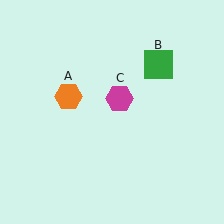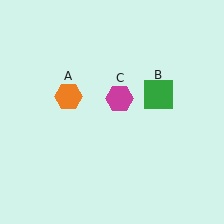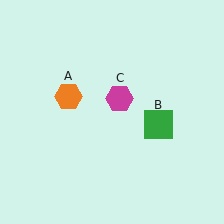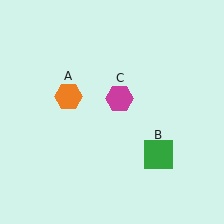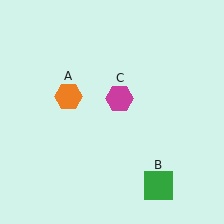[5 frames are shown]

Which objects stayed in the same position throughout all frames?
Orange hexagon (object A) and magenta hexagon (object C) remained stationary.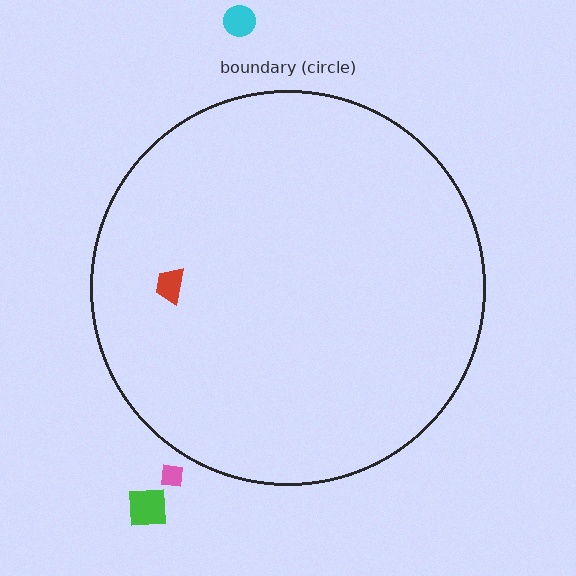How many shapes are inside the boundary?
1 inside, 3 outside.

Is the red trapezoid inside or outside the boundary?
Inside.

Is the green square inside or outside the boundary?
Outside.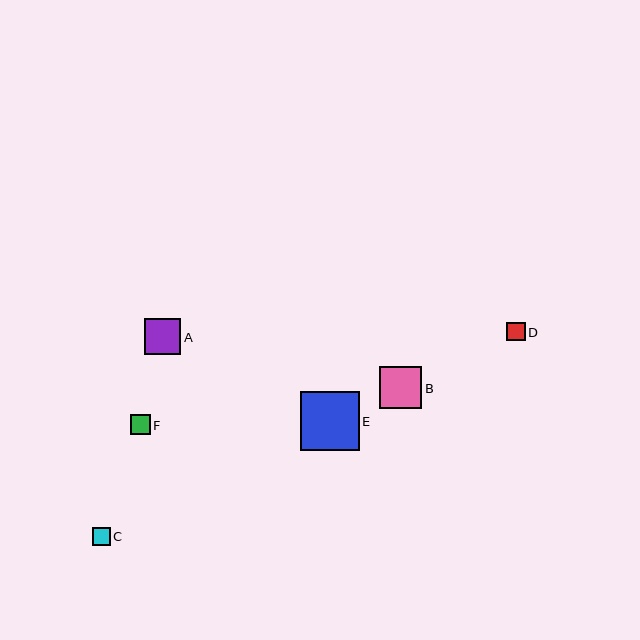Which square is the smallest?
Square C is the smallest with a size of approximately 18 pixels.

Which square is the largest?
Square E is the largest with a size of approximately 59 pixels.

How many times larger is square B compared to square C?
Square B is approximately 2.4 times the size of square C.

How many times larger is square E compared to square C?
Square E is approximately 3.3 times the size of square C.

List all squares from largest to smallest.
From largest to smallest: E, B, A, F, D, C.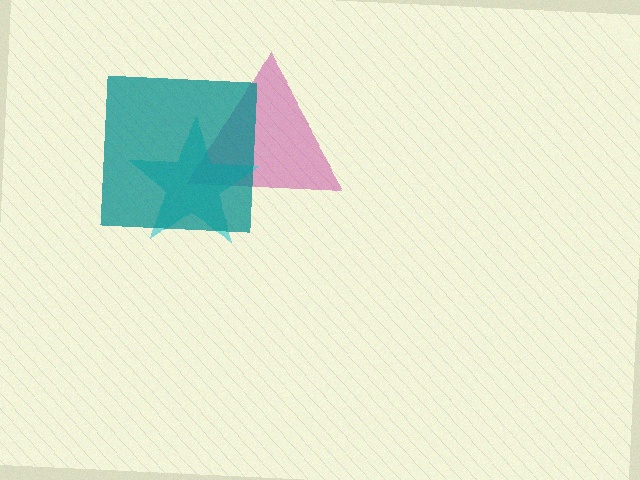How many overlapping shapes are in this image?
There are 3 overlapping shapes in the image.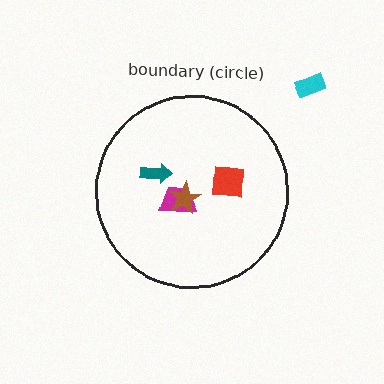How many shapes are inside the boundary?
4 inside, 1 outside.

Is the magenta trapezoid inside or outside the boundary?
Inside.